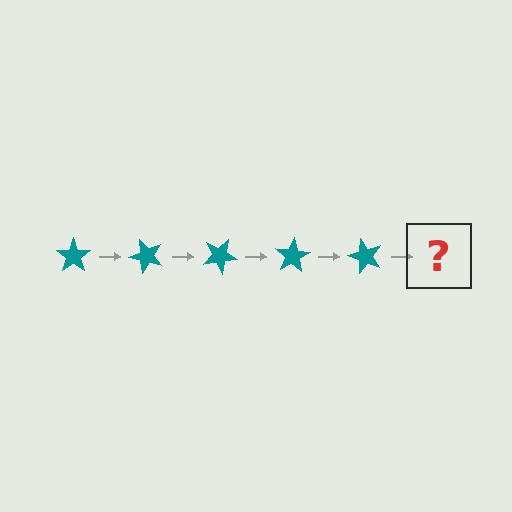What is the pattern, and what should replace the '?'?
The pattern is that the star rotates 50 degrees each step. The '?' should be a teal star rotated 250 degrees.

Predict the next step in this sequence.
The next step is a teal star rotated 250 degrees.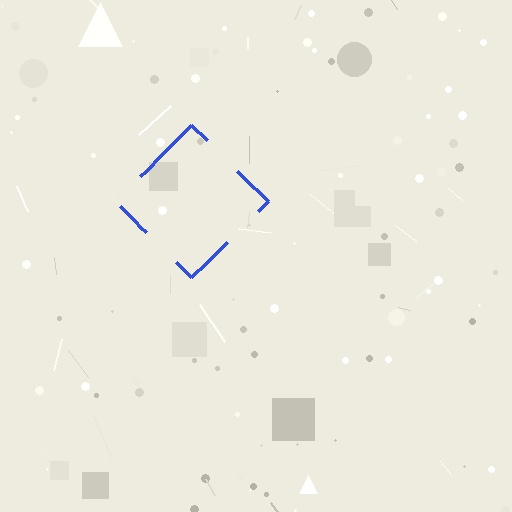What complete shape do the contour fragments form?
The contour fragments form a diamond.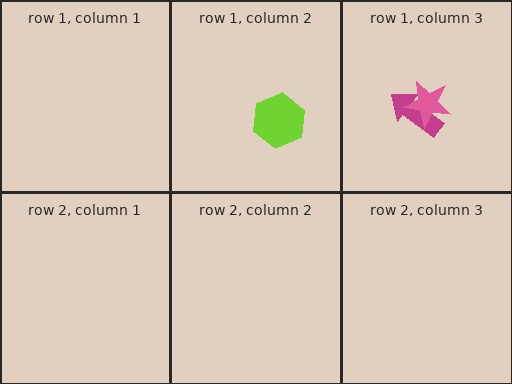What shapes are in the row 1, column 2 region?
The lime hexagon.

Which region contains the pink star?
The row 1, column 3 region.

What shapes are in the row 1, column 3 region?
The magenta arrow, the pink star.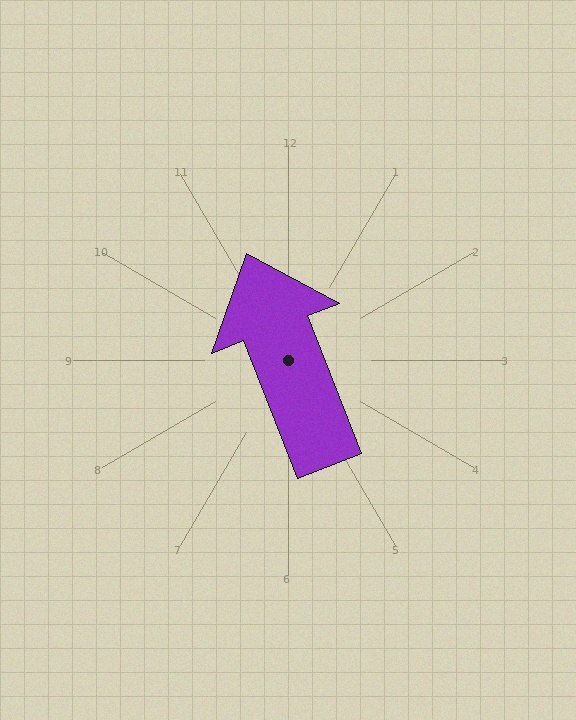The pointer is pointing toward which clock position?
Roughly 11 o'clock.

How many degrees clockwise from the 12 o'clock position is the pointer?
Approximately 339 degrees.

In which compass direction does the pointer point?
North.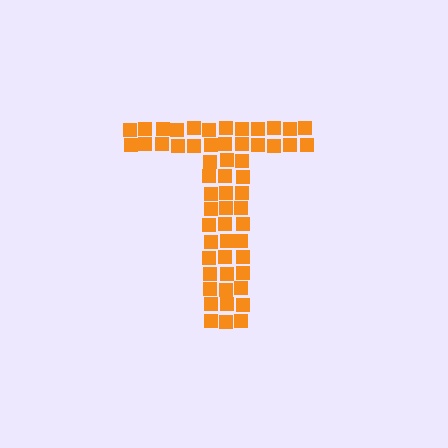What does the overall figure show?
The overall figure shows the letter T.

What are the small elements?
The small elements are squares.